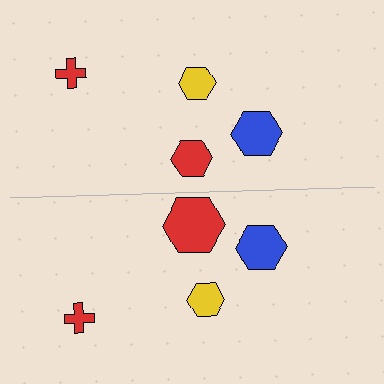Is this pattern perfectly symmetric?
No, the pattern is not perfectly symmetric. The red hexagon on the bottom side has a different size than its mirror counterpart.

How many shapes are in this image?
There are 8 shapes in this image.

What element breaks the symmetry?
The red hexagon on the bottom side has a different size than its mirror counterpart.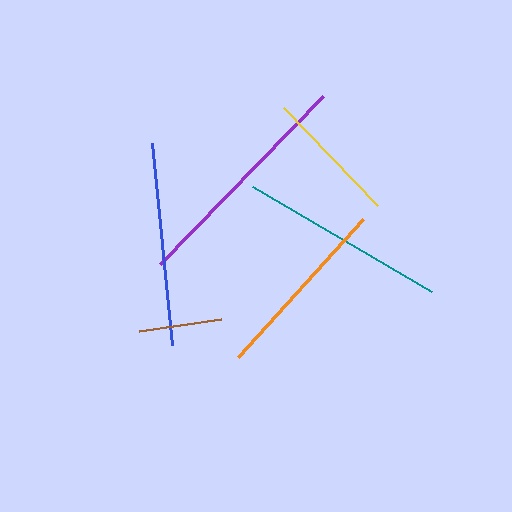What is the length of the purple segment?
The purple segment is approximately 234 pixels long.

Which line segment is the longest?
The purple line is the longest at approximately 234 pixels.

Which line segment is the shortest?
The brown line is the shortest at approximately 83 pixels.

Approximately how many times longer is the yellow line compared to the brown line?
The yellow line is approximately 1.6 times the length of the brown line.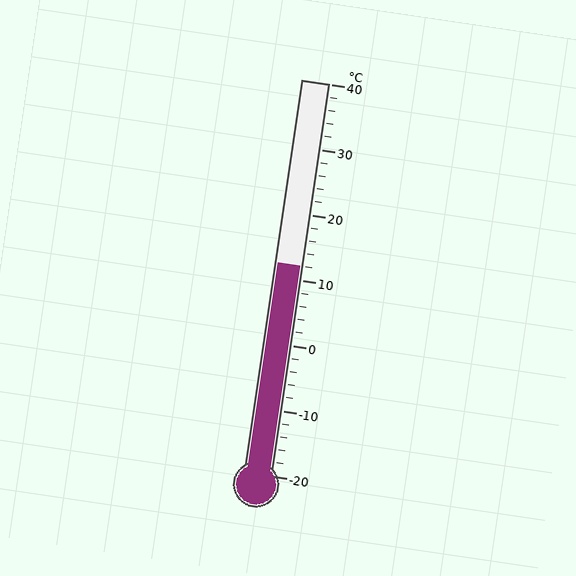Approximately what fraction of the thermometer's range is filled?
The thermometer is filled to approximately 55% of its range.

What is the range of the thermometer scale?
The thermometer scale ranges from -20°C to 40°C.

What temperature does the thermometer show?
The thermometer shows approximately 12°C.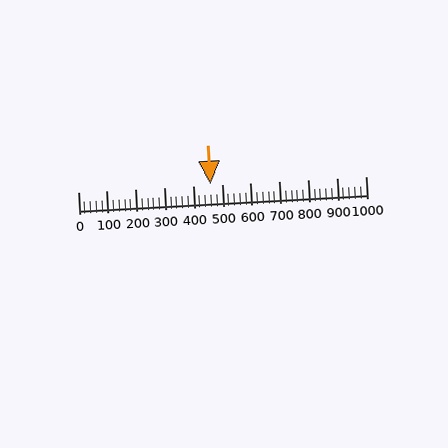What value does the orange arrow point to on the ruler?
The orange arrow points to approximately 459.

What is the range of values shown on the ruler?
The ruler shows values from 0 to 1000.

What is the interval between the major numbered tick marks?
The major tick marks are spaced 100 units apart.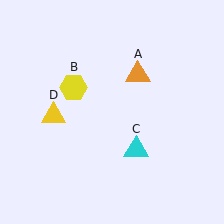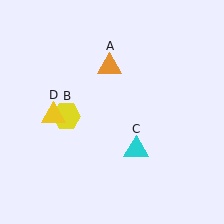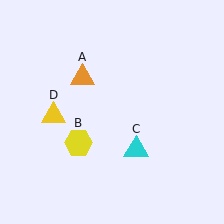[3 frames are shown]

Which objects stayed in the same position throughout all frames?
Cyan triangle (object C) and yellow triangle (object D) remained stationary.